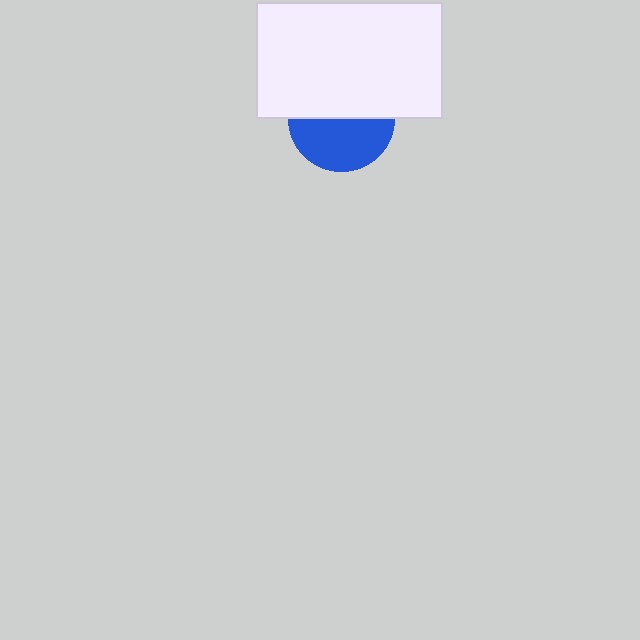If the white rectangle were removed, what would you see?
You would see the complete blue circle.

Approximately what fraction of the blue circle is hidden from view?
Roughly 51% of the blue circle is hidden behind the white rectangle.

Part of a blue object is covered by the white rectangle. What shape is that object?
It is a circle.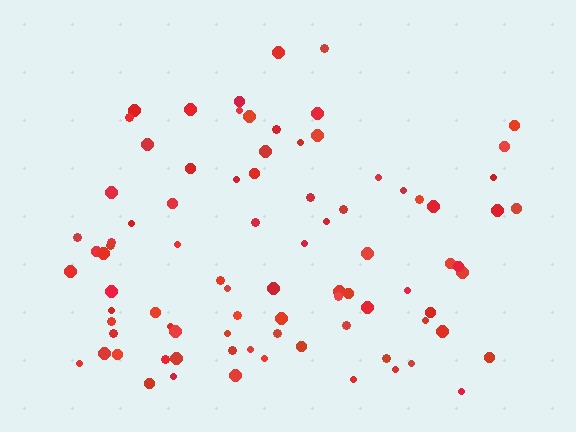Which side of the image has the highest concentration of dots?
The bottom.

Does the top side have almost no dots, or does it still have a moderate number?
Still a moderate number, just noticeably fewer than the bottom.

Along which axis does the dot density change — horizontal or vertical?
Vertical.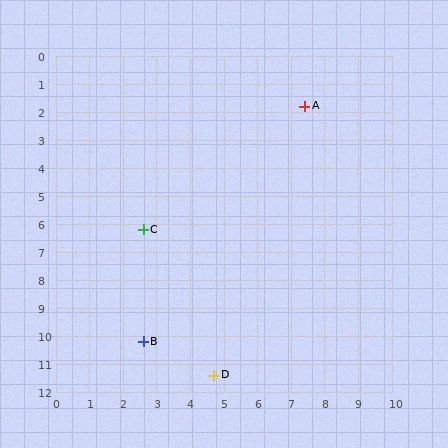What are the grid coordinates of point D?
Point D is at approximately (4.7, 11.4).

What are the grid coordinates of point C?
Point C is at approximately (2.6, 6.2).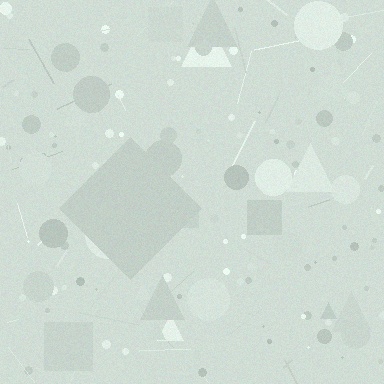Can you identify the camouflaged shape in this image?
The camouflaged shape is a diamond.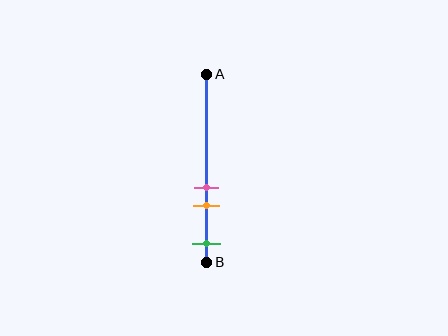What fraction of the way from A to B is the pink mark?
The pink mark is approximately 60% (0.6) of the way from A to B.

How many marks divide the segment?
There are 3 marks dividing the segment.